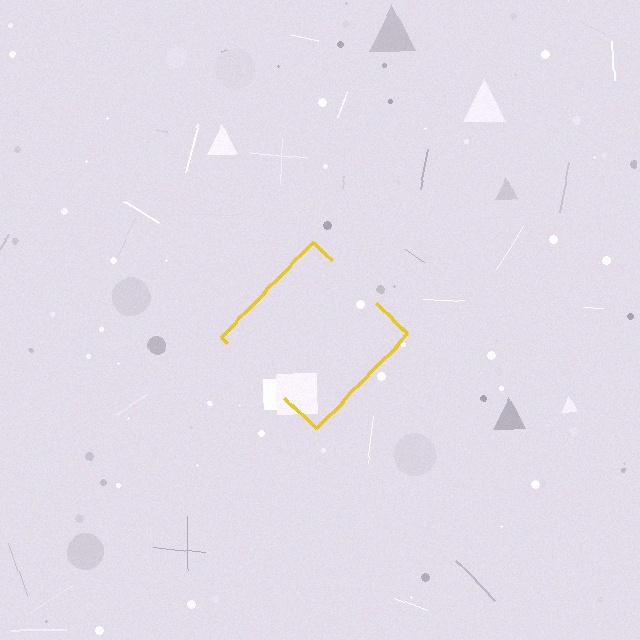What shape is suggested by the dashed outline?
The dashed outline suggests a diamond.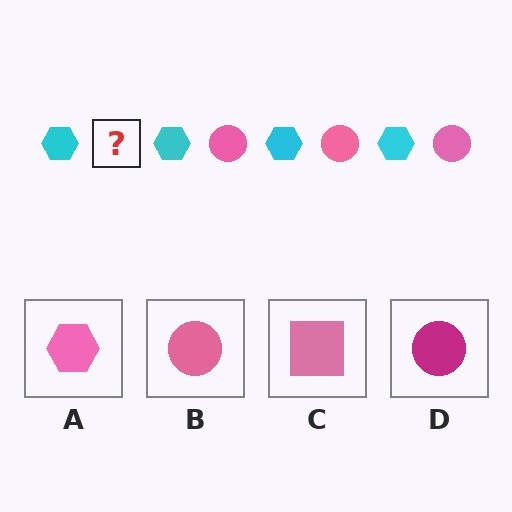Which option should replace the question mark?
Option B.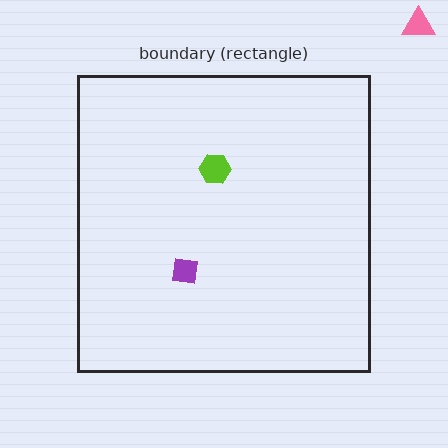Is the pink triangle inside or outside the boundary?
Outside.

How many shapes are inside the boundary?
2 inside, 1 outside.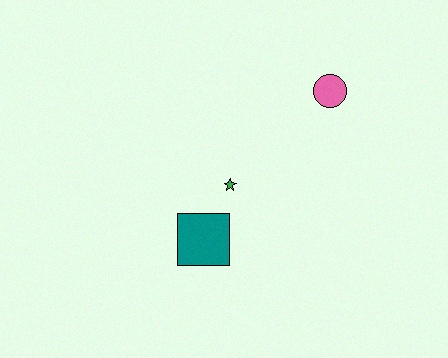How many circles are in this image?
There is 1 circle.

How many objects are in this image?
There are 3 objects.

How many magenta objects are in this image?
There are no magenta objects.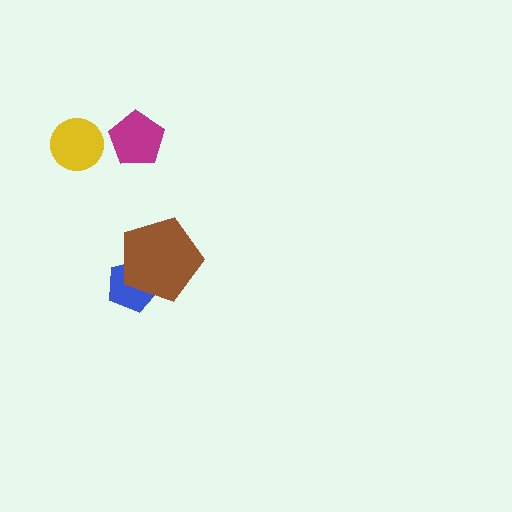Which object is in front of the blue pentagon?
The brown pentagon is in front of the blue pentagon.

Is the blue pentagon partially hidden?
Yes, it is partially covered by another shape.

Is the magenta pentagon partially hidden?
No, no other shape covers it.